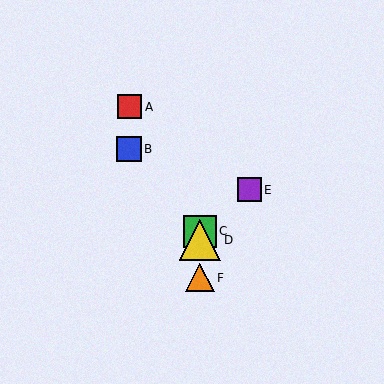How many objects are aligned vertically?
3 objects (C, D, F) are aligned vertically.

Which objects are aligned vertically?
Objects C, D, F are aligned vertically.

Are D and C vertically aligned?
Yes, both are at x≈200.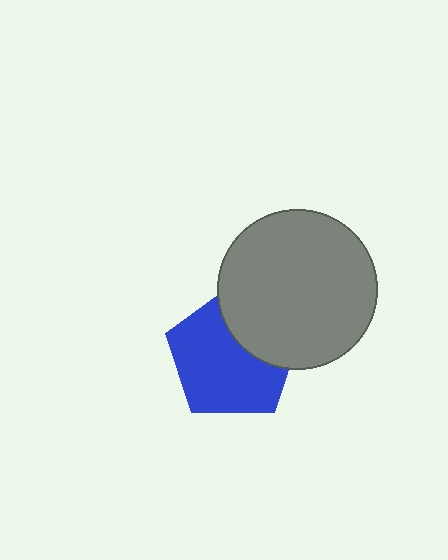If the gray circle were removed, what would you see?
You would see the complete blue pentagon.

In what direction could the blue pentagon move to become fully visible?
The blue pentagon could move toward the lower-left. That would shift it out from behind the gray circle entirely.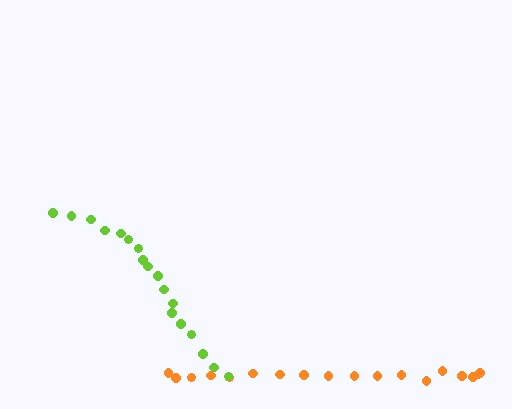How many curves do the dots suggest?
There are 2 distinct paths.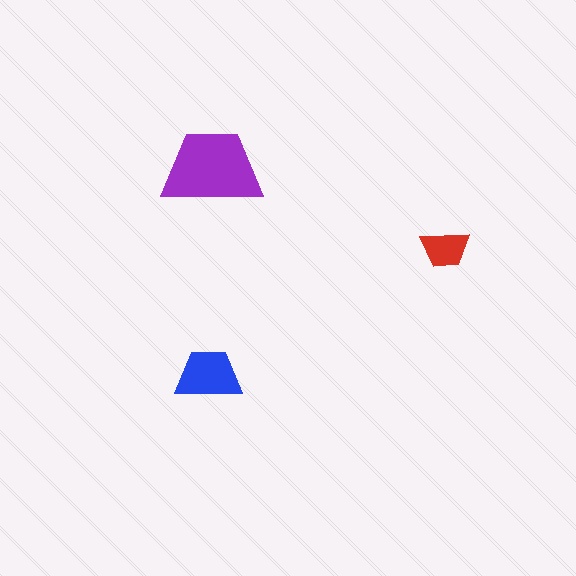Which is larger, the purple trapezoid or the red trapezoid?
The purple one.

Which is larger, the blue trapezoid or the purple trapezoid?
The purple one.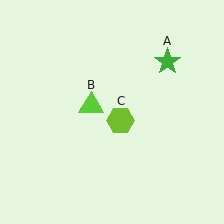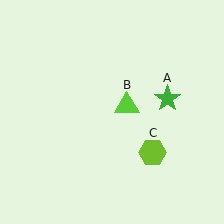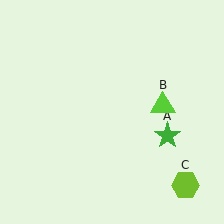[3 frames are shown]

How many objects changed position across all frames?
3 objects changed position: green star (object A), lime triangle (object B), lime hexagon (object C).